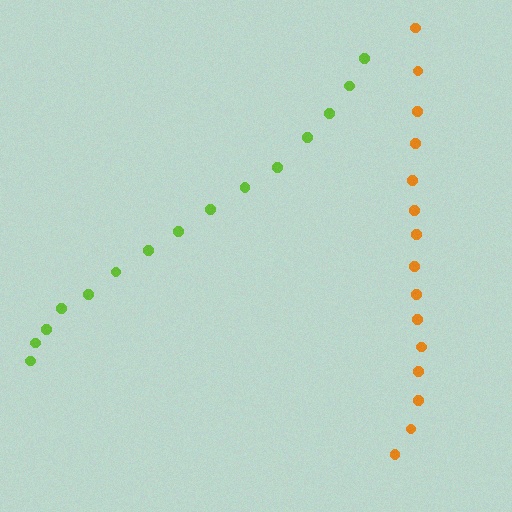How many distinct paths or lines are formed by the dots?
There are 2 distinct paths.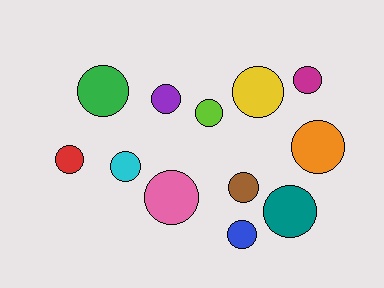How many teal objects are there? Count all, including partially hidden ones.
There is 1 teal object.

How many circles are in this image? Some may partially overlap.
There are 12 circles.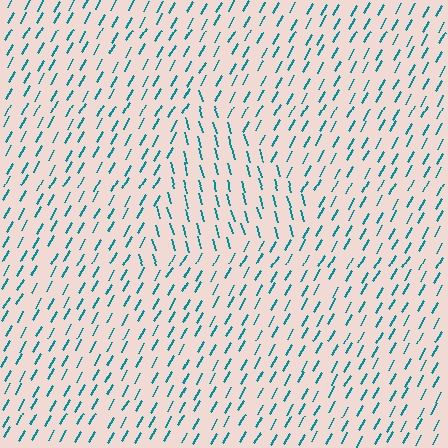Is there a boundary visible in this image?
Yes, there is a texture boundary formed by a change in line orientation.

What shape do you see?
I see a triangle.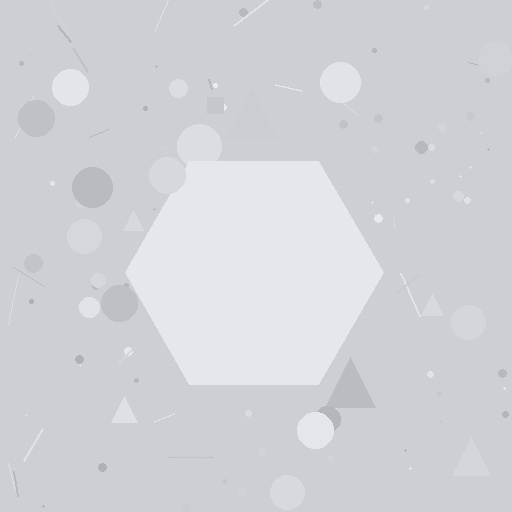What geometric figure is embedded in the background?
A hexagon is embedded in the background.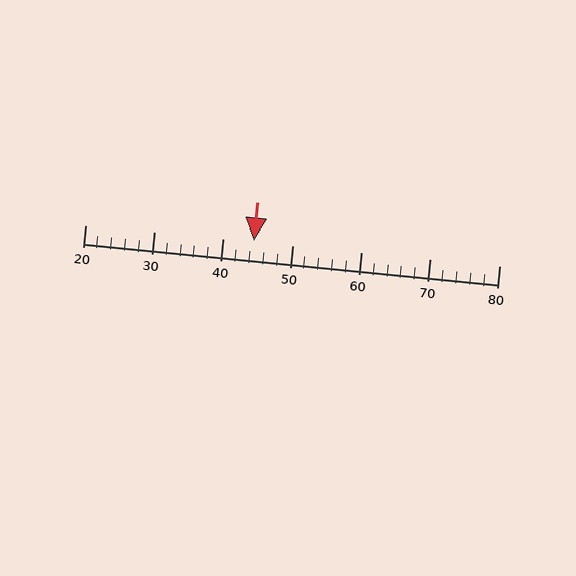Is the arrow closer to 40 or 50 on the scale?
The arrow is closer to 40.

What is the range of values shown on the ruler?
The ruler shows values from 20 to 80.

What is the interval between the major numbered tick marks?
The major tick marks are spaced 10 units apart.